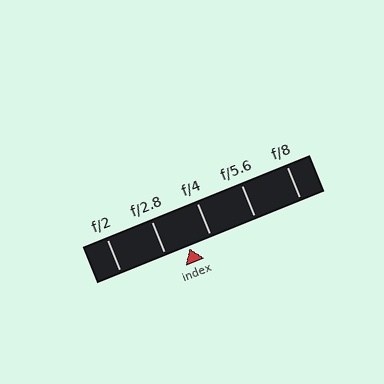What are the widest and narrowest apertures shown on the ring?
The widest aperture shown is f/2 and the narrowest is f/8.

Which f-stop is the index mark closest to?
The index mark is closest to f/4.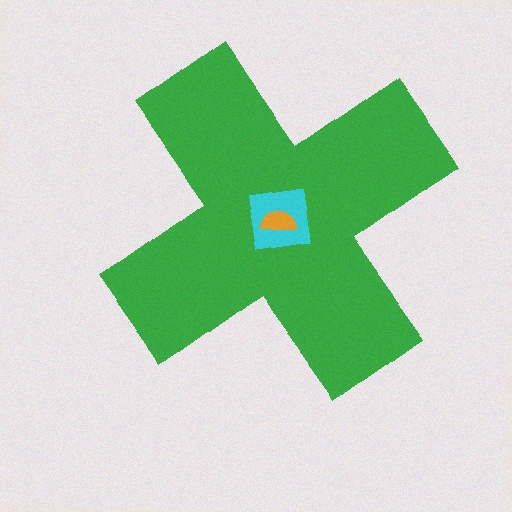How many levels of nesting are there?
3.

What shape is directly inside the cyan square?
The orange semicircle.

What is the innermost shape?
The orange semicircle.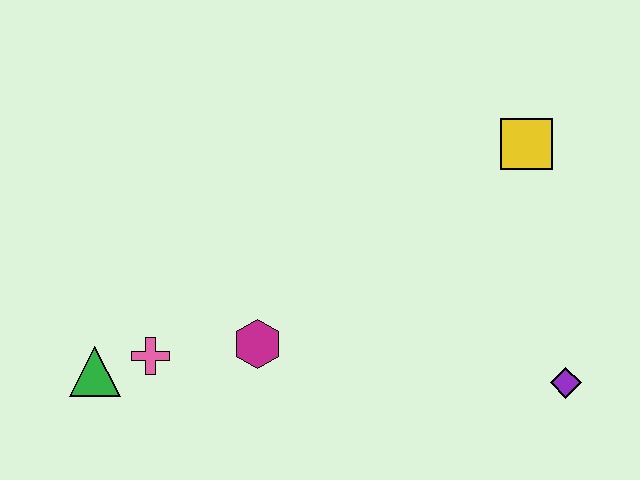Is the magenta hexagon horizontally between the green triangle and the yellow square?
Yes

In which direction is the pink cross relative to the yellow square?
The pink cross is to the left of the yellow square.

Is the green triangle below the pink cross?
Yes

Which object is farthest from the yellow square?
The green triangle is farthest from the yellow square.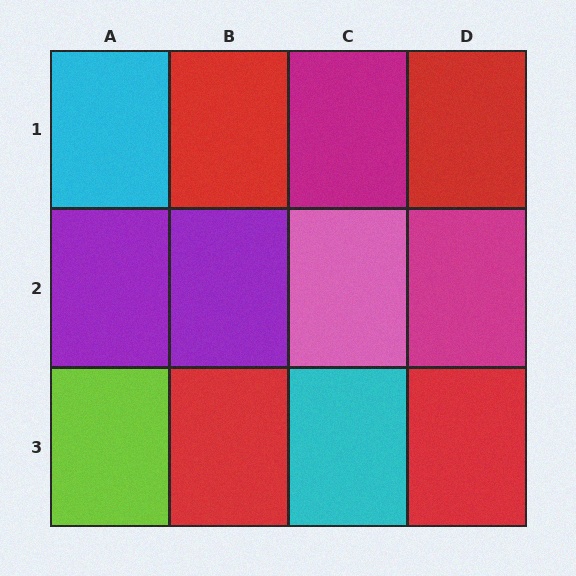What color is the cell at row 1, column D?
Red.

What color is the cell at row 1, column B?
Red.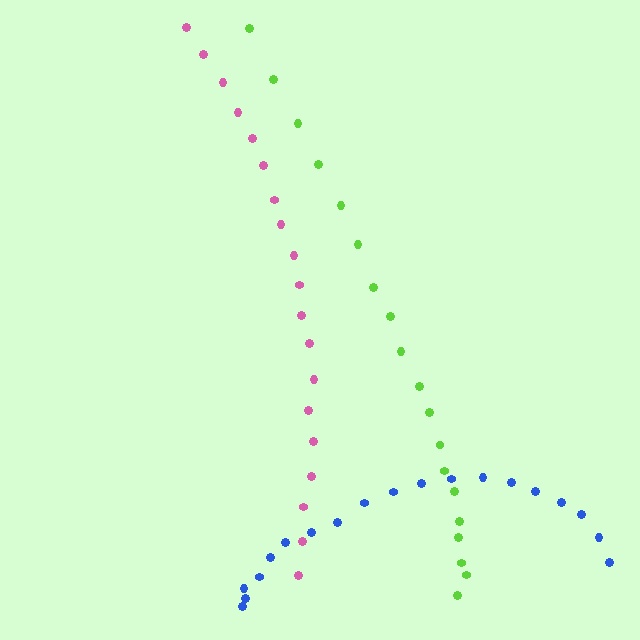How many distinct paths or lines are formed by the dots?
There are 3 distinct paths.